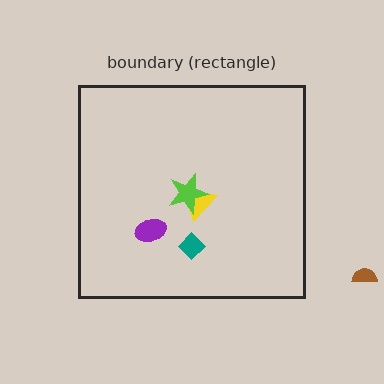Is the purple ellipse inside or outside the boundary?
Inside.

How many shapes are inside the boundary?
4 inside, 1 outside.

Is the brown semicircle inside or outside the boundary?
Outside.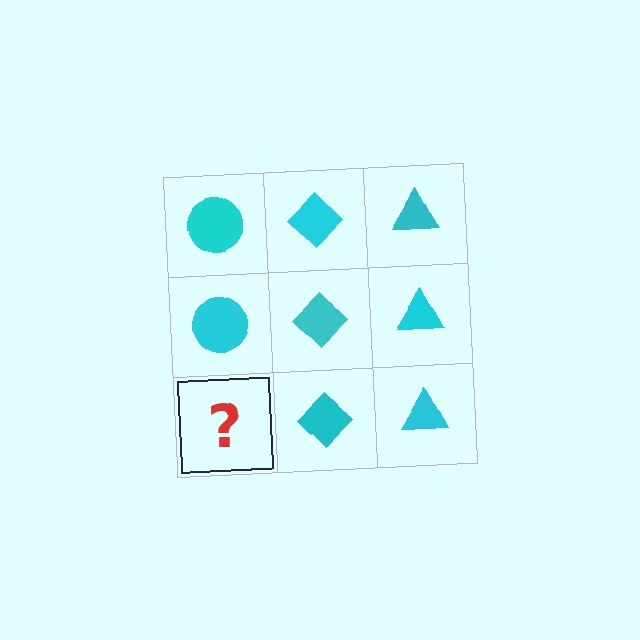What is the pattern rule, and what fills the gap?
The rule is that each column has a consistent shape. The gap should be filled with a cyan circle.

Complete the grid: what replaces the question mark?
The question mark should be replaced with a cyan circle.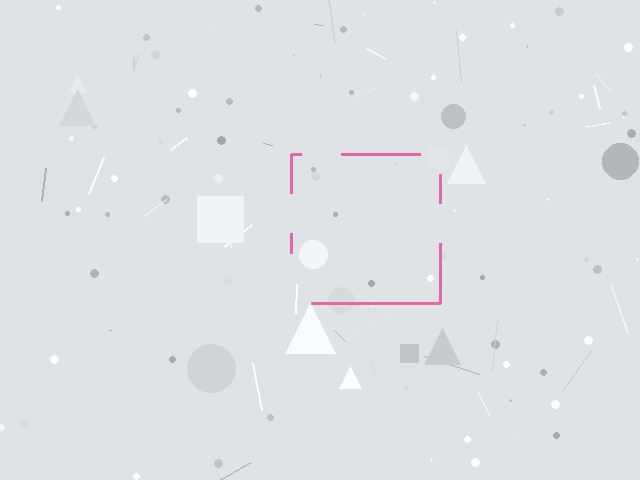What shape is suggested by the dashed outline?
The dashed outline suggests a square.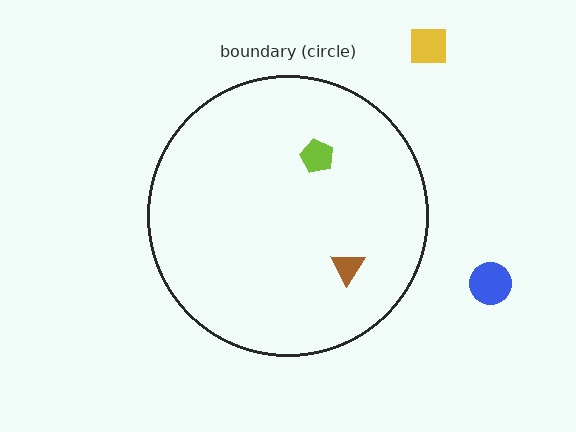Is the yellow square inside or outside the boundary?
Outside.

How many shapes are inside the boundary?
2 inside, 2 outside.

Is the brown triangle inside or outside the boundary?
Inside.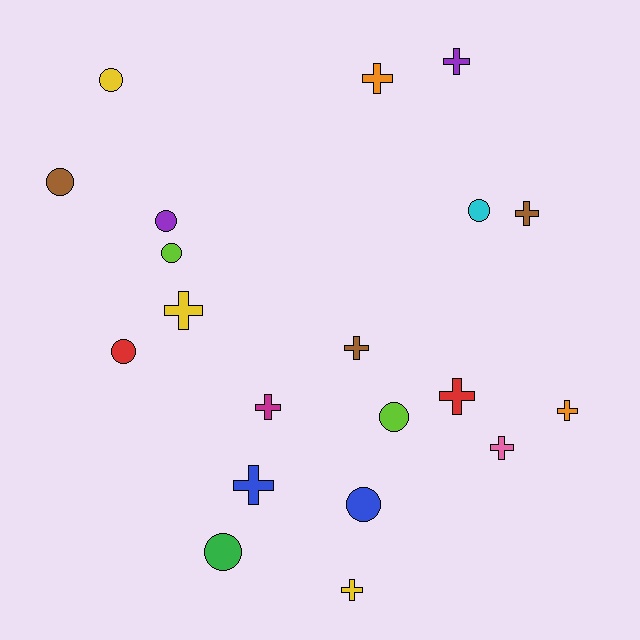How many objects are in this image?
There are 20 objects.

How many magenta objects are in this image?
There is 1 magenta object.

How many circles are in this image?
There are 9 circles.